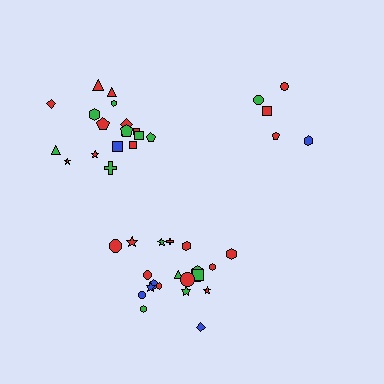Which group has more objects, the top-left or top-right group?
The top-left group.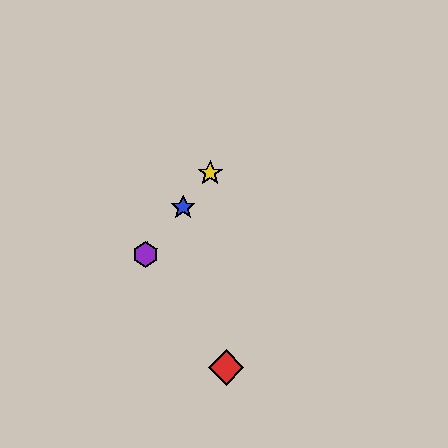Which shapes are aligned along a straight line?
The blue star, the green star, the yellow star, the purple hexagon are aligned along a straight line.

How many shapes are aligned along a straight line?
4 shapes (the blue star, the green star, the yellow star, the purple hexagon) are aligned along a straight line.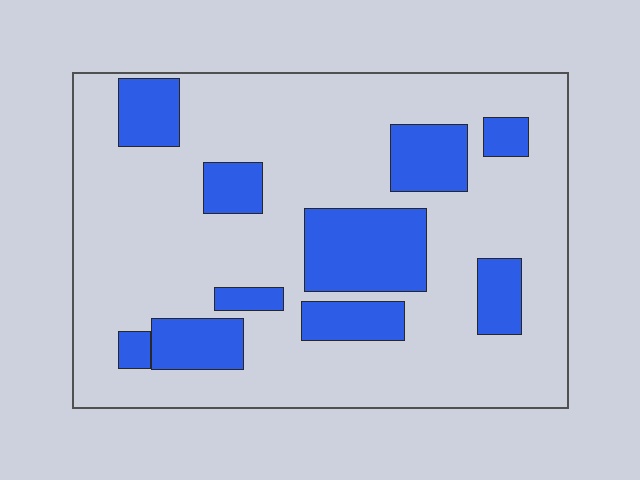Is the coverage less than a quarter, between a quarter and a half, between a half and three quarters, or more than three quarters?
Less than a quarter.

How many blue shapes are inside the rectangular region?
10.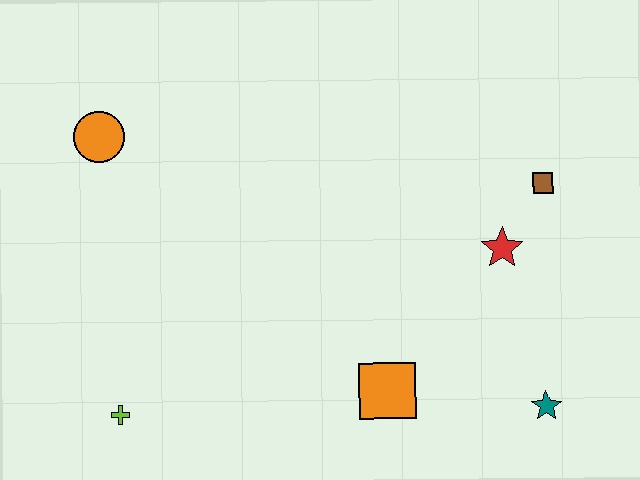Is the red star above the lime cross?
Yes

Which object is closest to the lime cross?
The orange square is closest to the lime cross.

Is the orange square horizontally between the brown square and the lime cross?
Yes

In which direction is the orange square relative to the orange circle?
The orange square is to the right of the orange circle.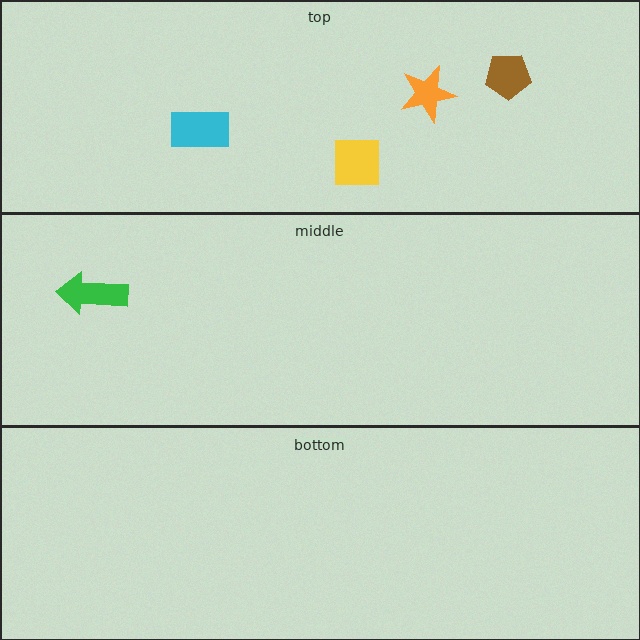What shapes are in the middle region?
The green arrow.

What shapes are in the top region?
The cyan rectangle, the orange star, the brown pentagon, the yellow square.